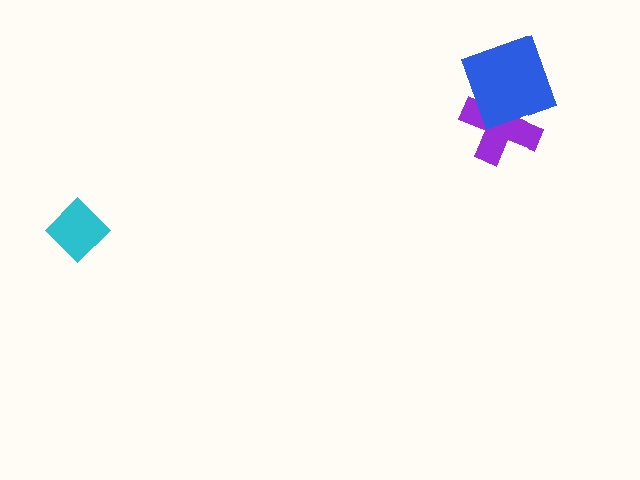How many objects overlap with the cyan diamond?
0 objects overlap with the cyan diamond.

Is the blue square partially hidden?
No, no other shape covers it.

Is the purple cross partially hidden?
Yes, it is partially covered by another shape.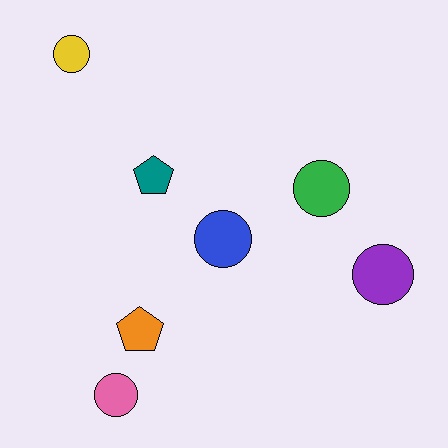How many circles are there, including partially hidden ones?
There are 5 circles.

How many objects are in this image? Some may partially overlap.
There are 7 objects.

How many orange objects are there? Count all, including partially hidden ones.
There is 1 orange object.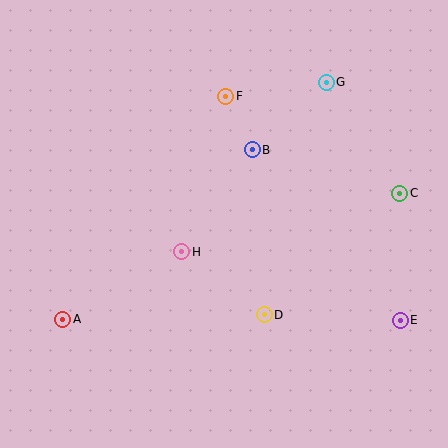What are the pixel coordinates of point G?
Point G is at (326, 82).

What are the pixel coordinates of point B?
Point B is at (252, 150).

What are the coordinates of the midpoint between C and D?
The midpoint between C and D is at (332, 254).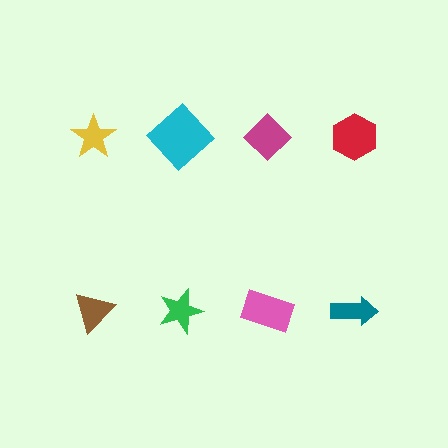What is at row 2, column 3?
A pink rectangle.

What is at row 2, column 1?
A brown triangle.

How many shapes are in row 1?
4 shapes.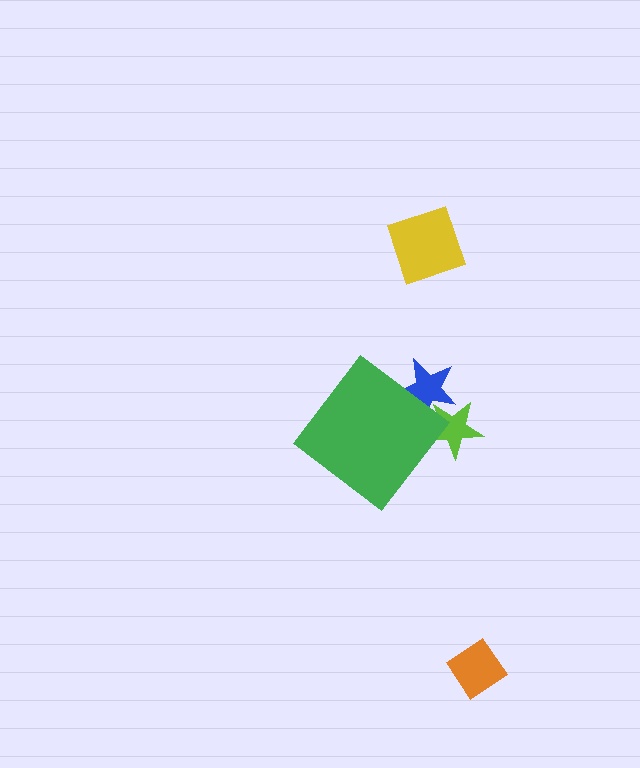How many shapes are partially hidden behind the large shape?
2 shapes are partially hidden.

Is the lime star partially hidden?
Yes, the lime star is partially hidden behind the green diamond.